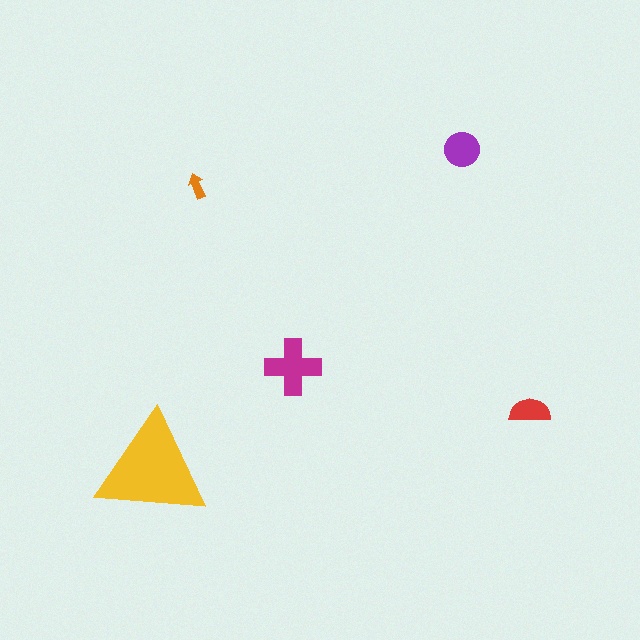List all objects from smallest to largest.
The orange arrow, the red semicircle, the purple circle, the magenta cross, the yellow triangle.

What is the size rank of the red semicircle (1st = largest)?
4th.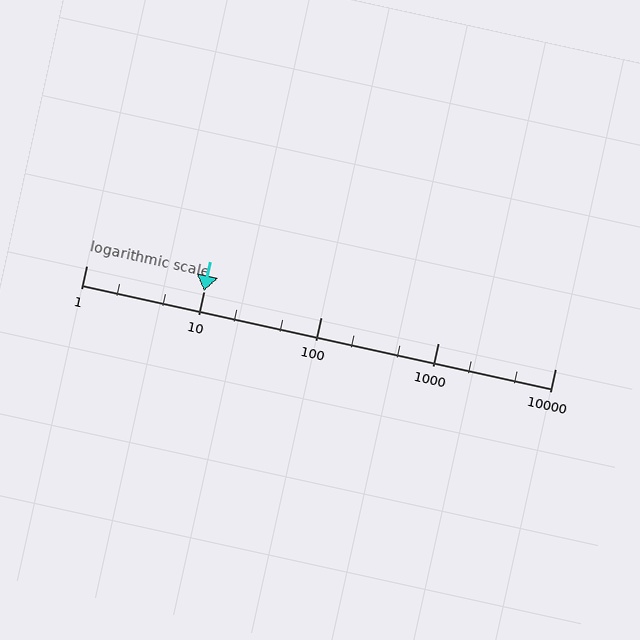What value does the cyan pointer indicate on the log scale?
The pointer indicates approximately 10.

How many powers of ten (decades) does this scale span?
The scale spans 4 decades, from 1 to 10000.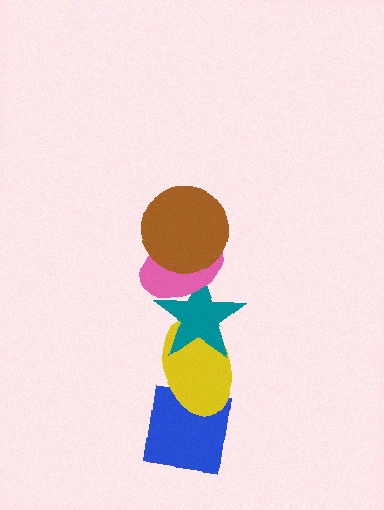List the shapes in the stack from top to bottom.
From top to bottom: the brown circle, the pink ellipse, the teal star, the yellow ellipse, the blue square.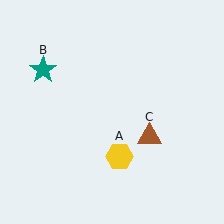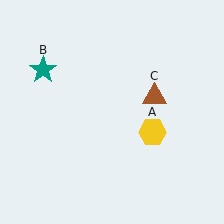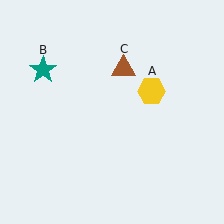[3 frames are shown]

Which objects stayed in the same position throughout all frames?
Teal star (object B) remained stationary.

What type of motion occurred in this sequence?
The yellow hexagon (object A), brown triangle (object C) rotated counterclockwise around the center of the scene.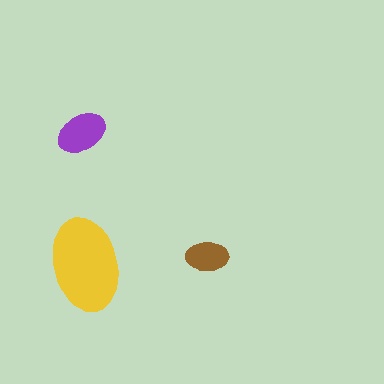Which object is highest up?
The purple ellipse is topmost.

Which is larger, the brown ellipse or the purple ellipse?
The purple one.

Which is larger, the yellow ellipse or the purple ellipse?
The yellow one.